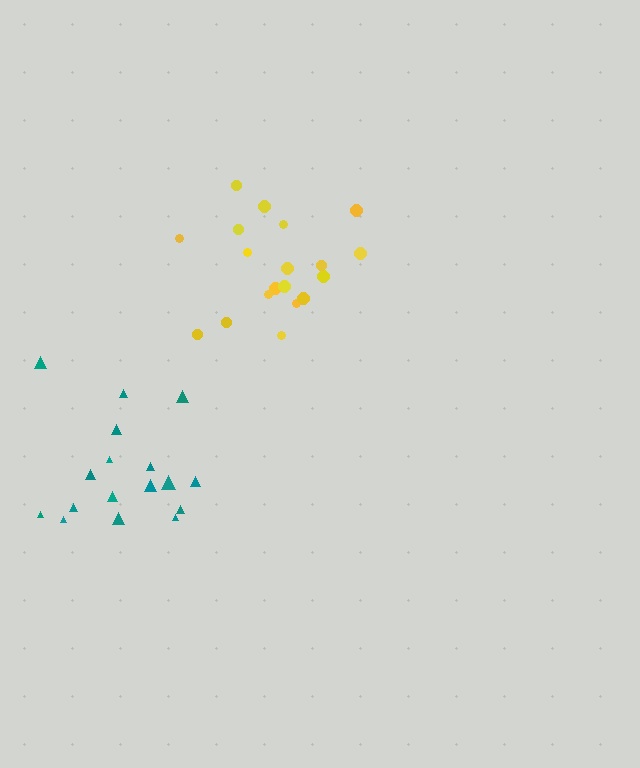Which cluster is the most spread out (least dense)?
Teal.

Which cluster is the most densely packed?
Yellow.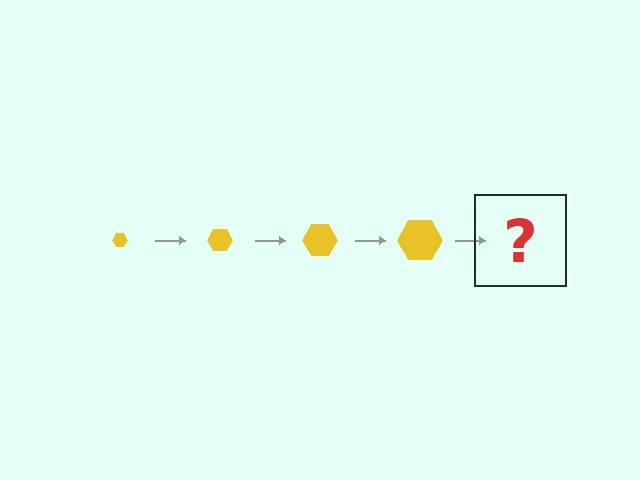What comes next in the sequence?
The next element should be a yellow hexagon, larger than the previous one.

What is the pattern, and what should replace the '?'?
The pattern is that the hexagon gets progressively larger each step. The '?' should be a yellow hexagon, larger than the previous one.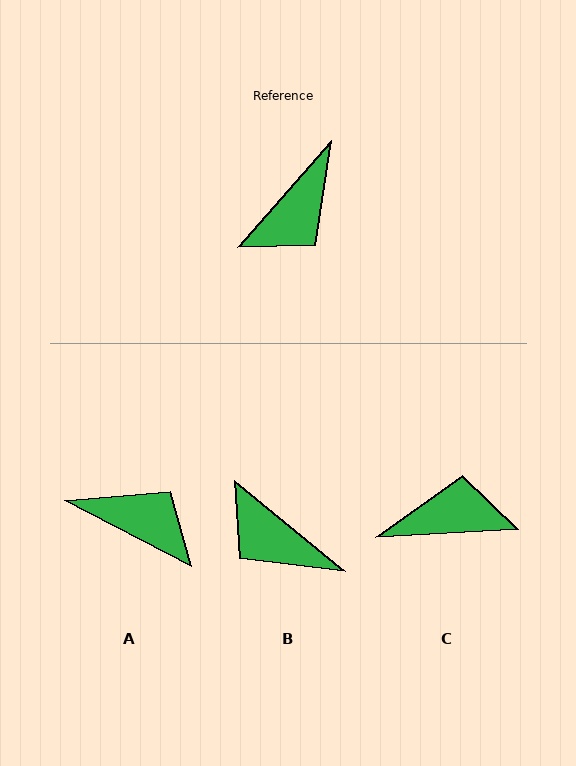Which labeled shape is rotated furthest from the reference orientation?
C, about 134 degrees away.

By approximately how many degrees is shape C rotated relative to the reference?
Approximately 134 degrees counter-clockwise.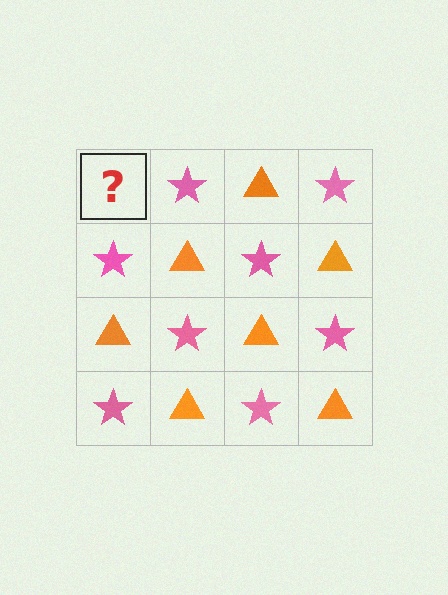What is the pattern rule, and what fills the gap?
The rule is that it alternates orange triangle and pink star in a checkerboard pattern. The gap should be filled with an orange triangle.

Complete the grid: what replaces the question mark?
The question mark should be replaced with an orange triangle.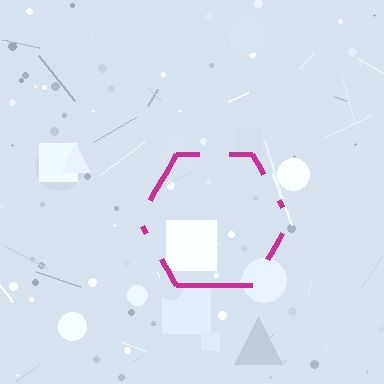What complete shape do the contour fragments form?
The contour fragments form a hexagon.